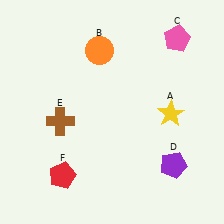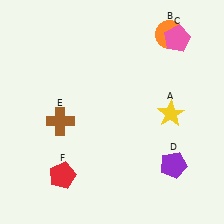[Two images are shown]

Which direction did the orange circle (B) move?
The orange circle (B) moved right.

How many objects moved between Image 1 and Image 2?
1 object moved between the two images.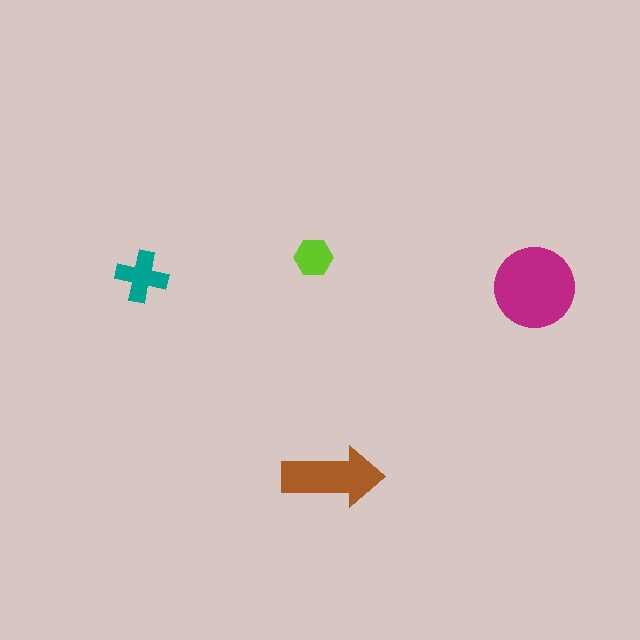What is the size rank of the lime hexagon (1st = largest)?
4th.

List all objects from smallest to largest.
The lime hexagon, the teal cross, the brown arrow, the magenta circle.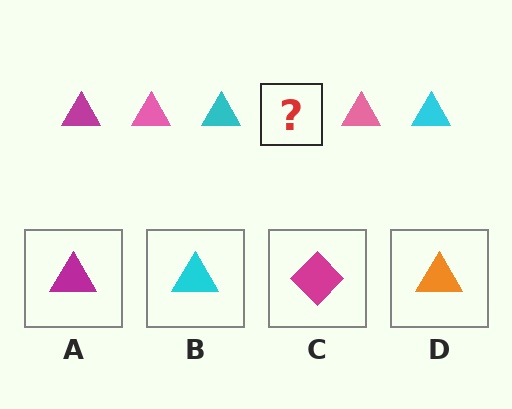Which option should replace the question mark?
Option A.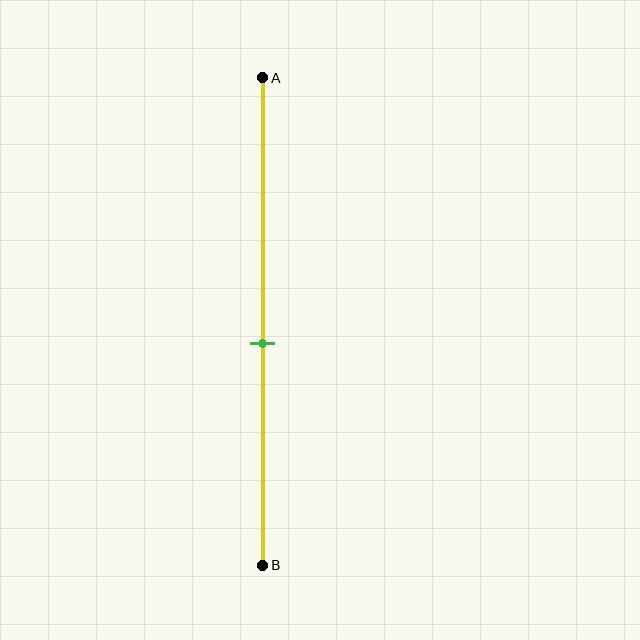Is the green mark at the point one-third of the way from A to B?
No, the mark is at about 55% from A, not at the 33% one-third point.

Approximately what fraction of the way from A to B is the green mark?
The green mark is approximately 55% of the way from A to B.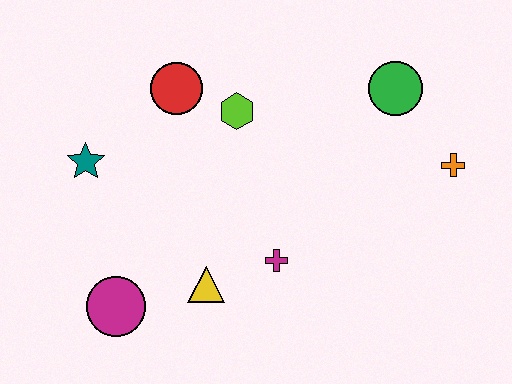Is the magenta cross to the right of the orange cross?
No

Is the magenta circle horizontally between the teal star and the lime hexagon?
Yes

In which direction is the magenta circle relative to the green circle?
The magenta circle is to the left of the green circle.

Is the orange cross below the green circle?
Yes